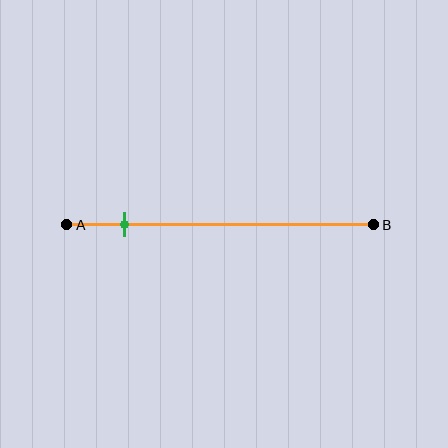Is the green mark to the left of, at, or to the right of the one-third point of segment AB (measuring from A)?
The green mark is to the left of the one-third point of segment AB.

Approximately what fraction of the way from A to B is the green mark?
The green mark is approximately 20% of the way from A to B.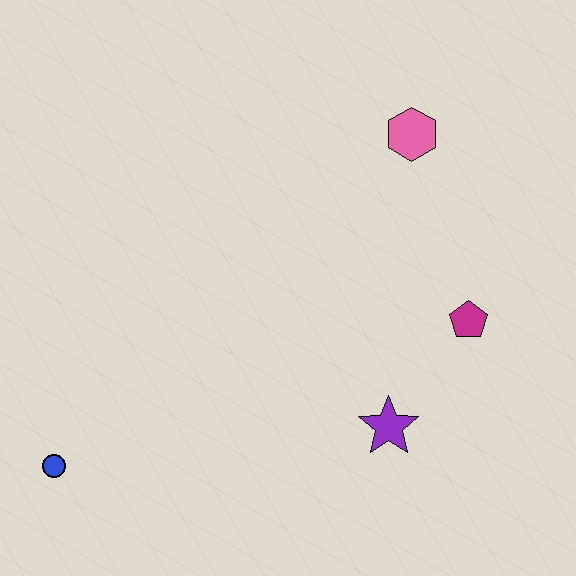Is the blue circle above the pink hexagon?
No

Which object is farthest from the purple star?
The blue circle is farthest from the purple star.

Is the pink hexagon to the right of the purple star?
Yes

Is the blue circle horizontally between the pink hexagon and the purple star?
No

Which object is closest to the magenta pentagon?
The purple star is closest to the magenta pentagon.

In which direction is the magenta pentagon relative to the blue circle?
The magenta pentagon is to the right of the blue circle.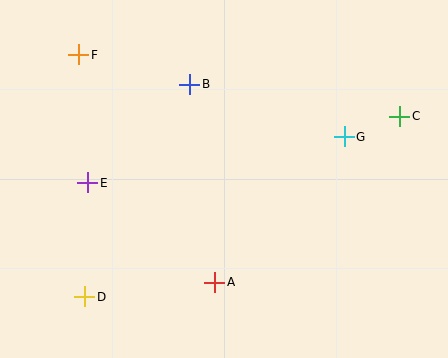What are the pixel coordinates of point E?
Point E is at (88, 183).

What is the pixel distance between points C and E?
The distance between C and E is 319 pixels.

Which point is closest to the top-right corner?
Point C is closest to the top-right corner.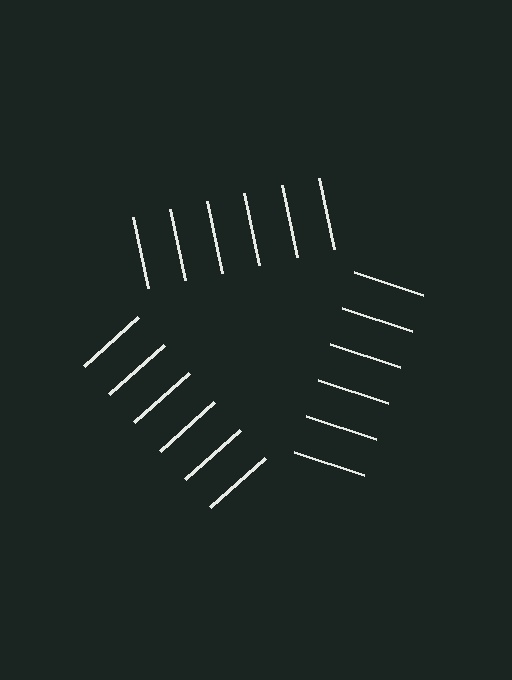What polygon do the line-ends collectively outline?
An illusory triangle — the line segments terminate on its edges but no continuous stroke is drawn.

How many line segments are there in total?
18 — 6 along each of the 3 edges.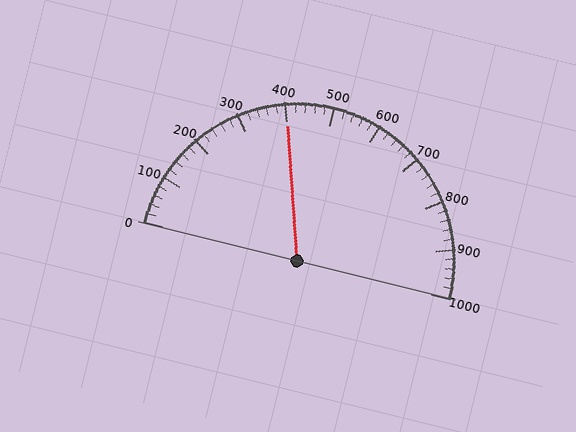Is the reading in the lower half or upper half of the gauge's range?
The reading is in the lower half of the range (0 to 1000).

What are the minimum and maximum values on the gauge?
The gauge ranges from 0 to 1000.